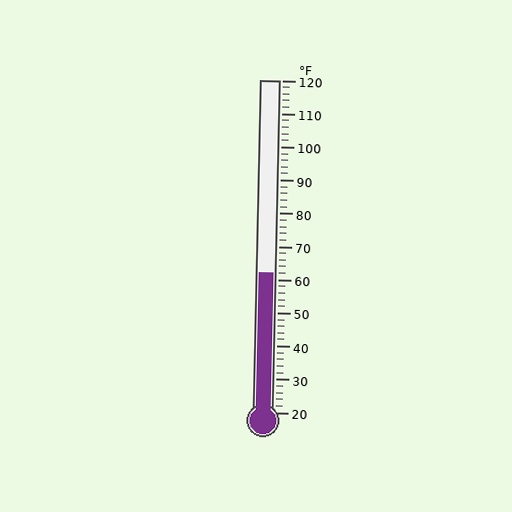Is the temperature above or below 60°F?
The temperature is above 60°F.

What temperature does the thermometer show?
The thermometer shows approximately 62°F.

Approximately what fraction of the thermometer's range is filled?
The thermometer is filled to approximately 40% of its range.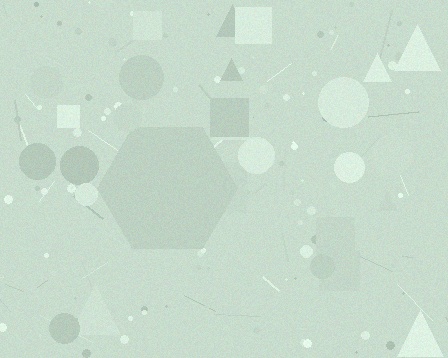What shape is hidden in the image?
A hexagon is hidden in the image.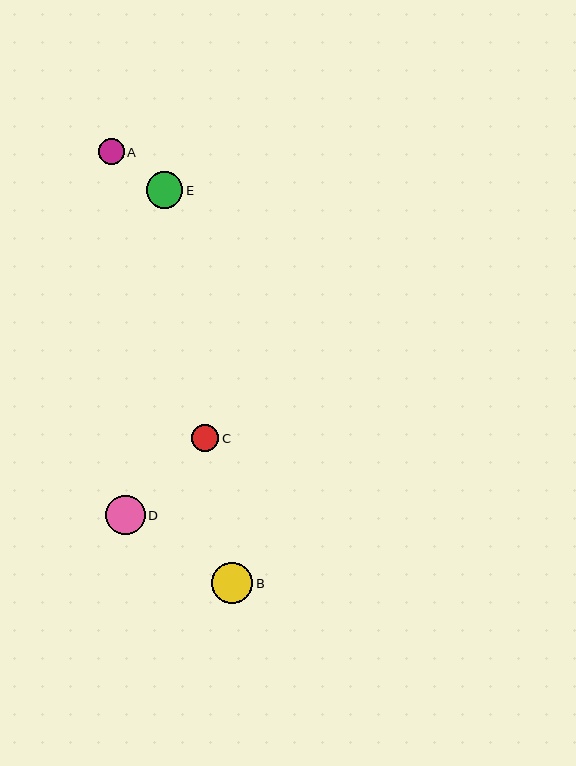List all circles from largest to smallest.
From largest to smallest: B, D, E, C, A.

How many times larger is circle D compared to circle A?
Circle D is approximately 1.5 times the size of circle A.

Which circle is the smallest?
Circle A is the smallest with a size of approximately 26 pixels.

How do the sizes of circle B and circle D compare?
Circle B and circle D are approximately the same size.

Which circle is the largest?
Circle B is the largest with a size of approximately 42 pixels.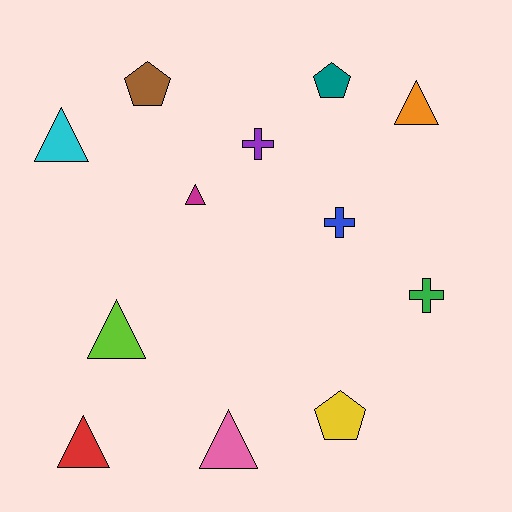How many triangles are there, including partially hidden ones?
There are 6 triangles.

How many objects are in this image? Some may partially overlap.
There are 12 objects.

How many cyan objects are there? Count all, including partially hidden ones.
There is 1 cyan object.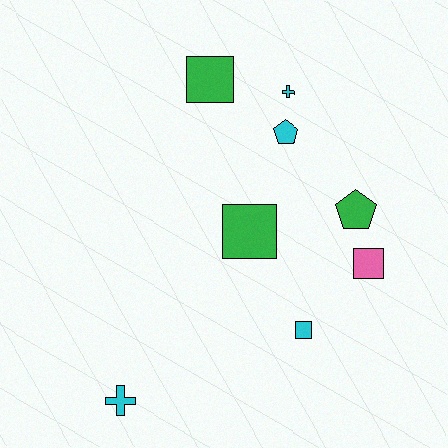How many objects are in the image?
There are 8 objects.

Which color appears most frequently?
Cyan, with 4 objects.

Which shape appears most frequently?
Square, with 4 objects.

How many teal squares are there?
There are no teal squares.